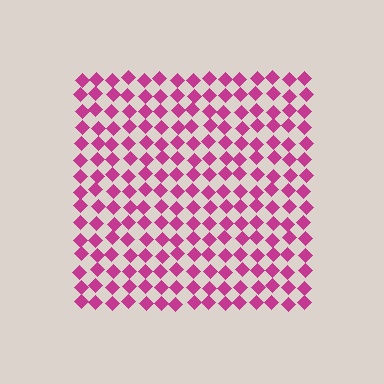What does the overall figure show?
The overall figure shows a square.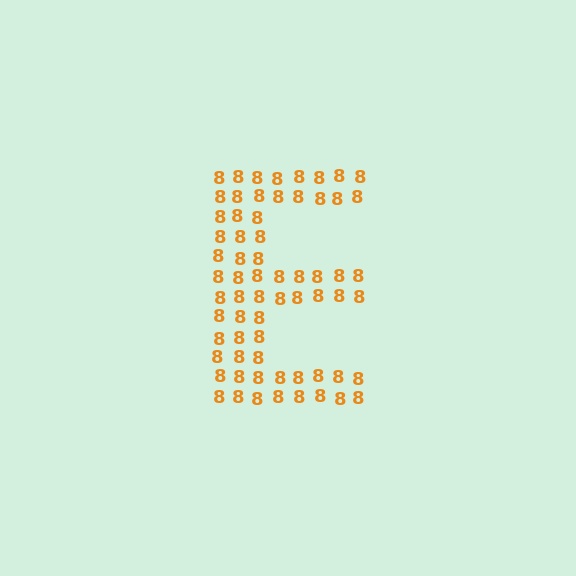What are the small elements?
The small elements are digit 8's.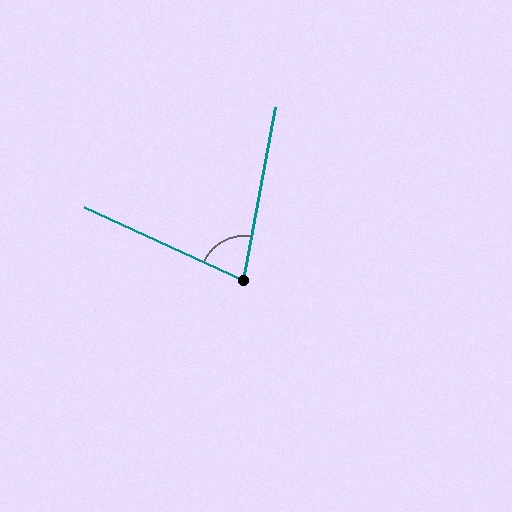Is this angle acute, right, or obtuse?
It is acute.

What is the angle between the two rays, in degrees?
Approximately 76 degrees.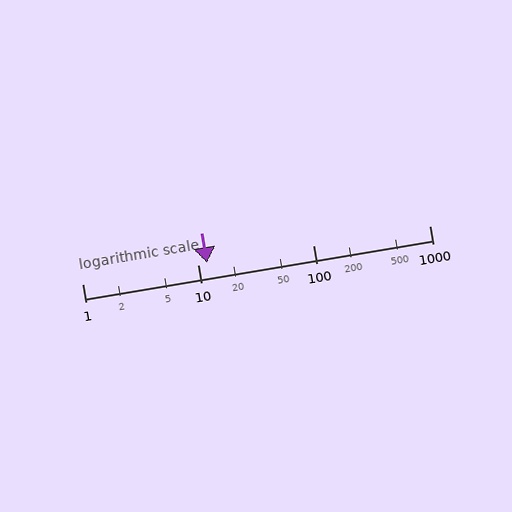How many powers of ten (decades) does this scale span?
The scale spans 3 decades, from 1 to 1000.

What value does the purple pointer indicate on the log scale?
The pointer indicates approximately 12.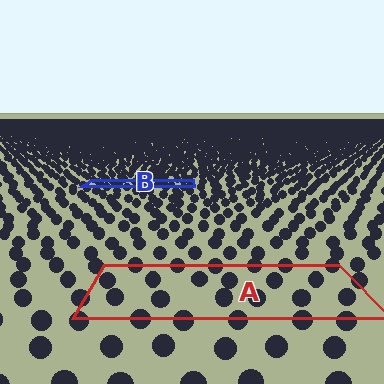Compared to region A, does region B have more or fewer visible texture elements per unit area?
Region B has more texture elements per unit area — they are packed more densely because it is farther away.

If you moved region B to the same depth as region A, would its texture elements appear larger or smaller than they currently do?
They would appear larger. At a closer depth, the same texture elements are projected at a bigger on-screen size.